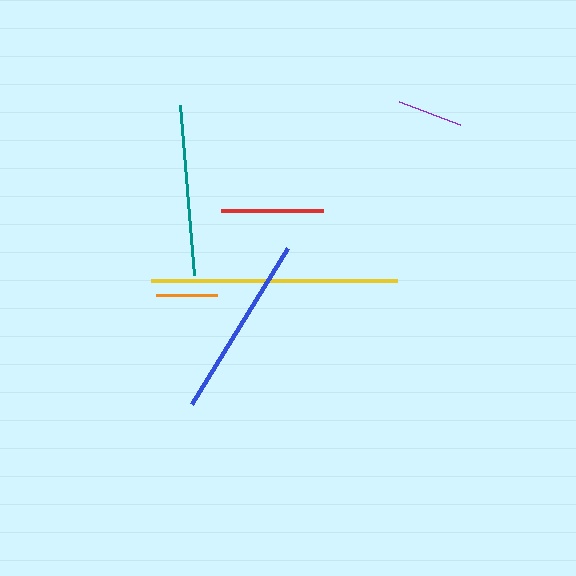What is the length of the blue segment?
The blue segment is approximately 183 pixels long.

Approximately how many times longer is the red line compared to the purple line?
The red line is approximately 1.6 times the length of the purple line.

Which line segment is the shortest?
The orange line is the shortest at approximately 61 pixels.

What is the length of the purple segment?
The purple segment is approximately 65 pixels long.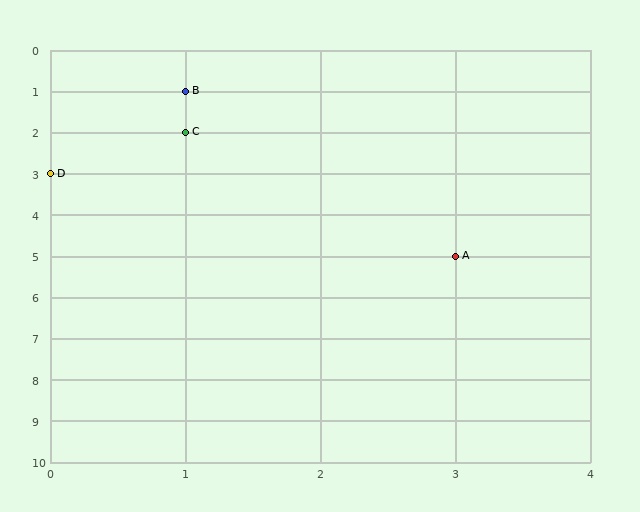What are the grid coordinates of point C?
Point C is at grid coordinates (1, 2).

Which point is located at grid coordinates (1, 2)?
Point C is at (1, 2).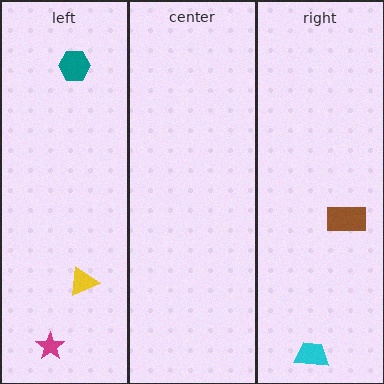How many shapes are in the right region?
2.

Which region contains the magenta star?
The left region.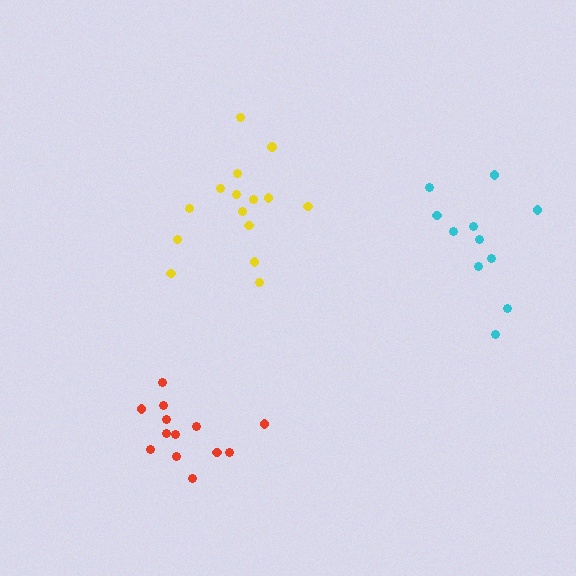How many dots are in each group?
Group 1: 13 dots, Group 2: 11 dots, Group 3: 15 dots (39 total).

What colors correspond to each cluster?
The clusters are colored: red, cyan, yellow.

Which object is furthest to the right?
The cyan cluster is rightmost.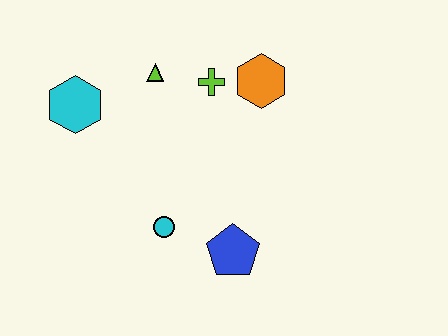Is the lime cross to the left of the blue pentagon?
Yes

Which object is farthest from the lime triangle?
The blue pentagon is farthest from the lime triangle.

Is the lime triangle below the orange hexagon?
No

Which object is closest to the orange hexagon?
The lime cross is closest to the orange hexagon.